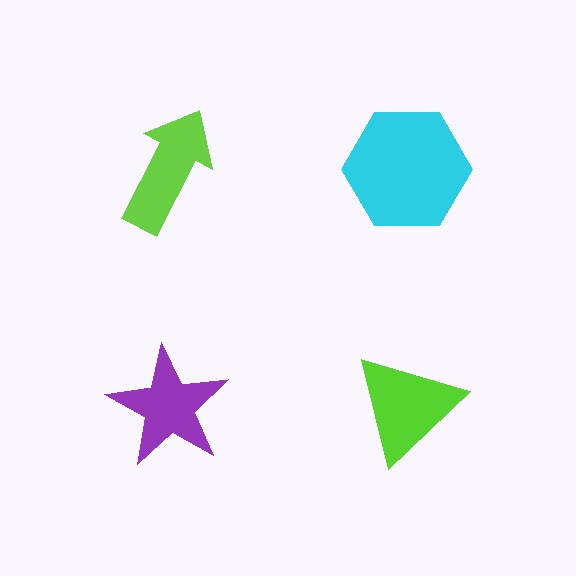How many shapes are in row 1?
2 shapes.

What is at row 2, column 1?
A purple star.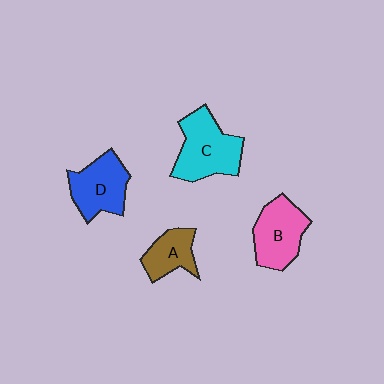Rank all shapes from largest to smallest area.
From largest to smallest: C (cyan), B (pink), D (blue), A (brown).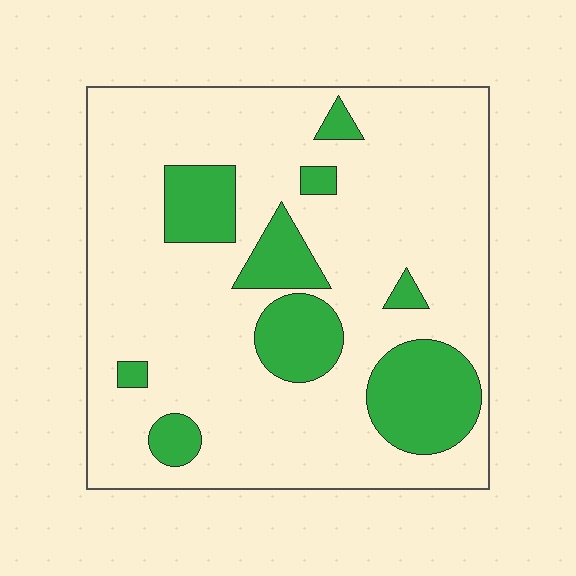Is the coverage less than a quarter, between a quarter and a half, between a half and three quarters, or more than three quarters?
Less than a quarter.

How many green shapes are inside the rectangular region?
9.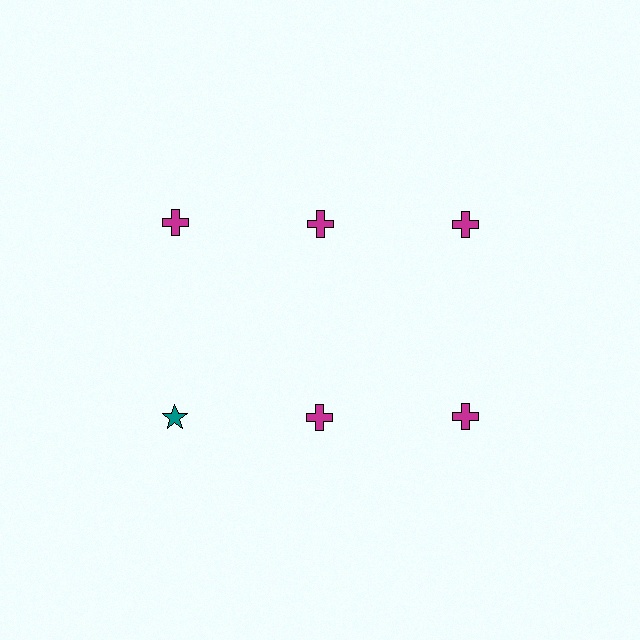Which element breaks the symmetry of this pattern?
The teal star in the second row, leftmost column breaks the symmetry. All other shapes are magenta crosses.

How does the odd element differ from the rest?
It differs in both color (teal instead of magenta) and shape (star instead of cross).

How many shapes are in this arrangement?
There are 6 shapes arranged in a grid pattern.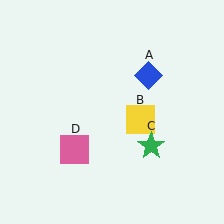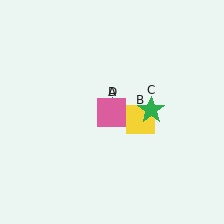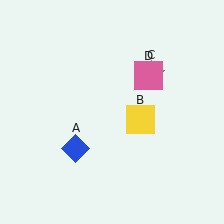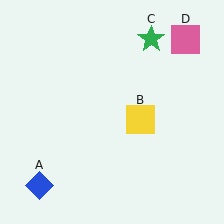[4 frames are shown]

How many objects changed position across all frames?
3 objects changed position: blue diamond (object A), green star (object C), pink square (object D).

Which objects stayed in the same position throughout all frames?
Yellow square (object B) remained stationary.